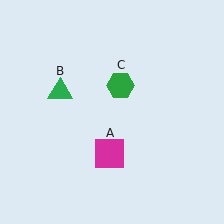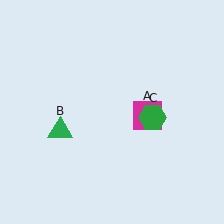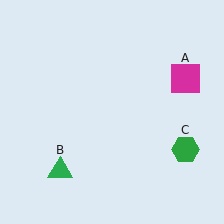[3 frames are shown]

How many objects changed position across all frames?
3 objects changed position: magenta square (object A), green triangle (object B), green hexagon (object C).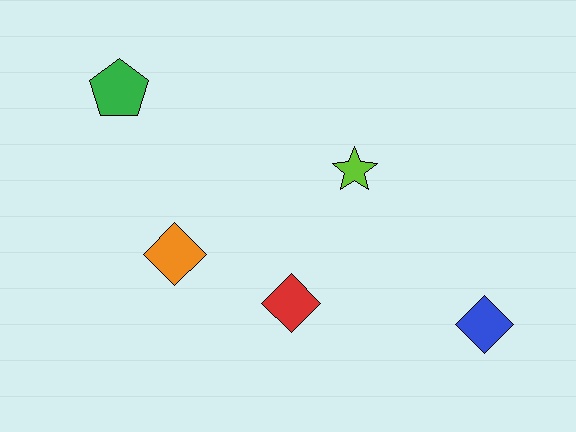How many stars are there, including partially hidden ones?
There is 1 star.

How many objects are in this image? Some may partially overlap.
There are 5 objects.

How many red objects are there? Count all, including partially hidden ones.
There is 1 red object.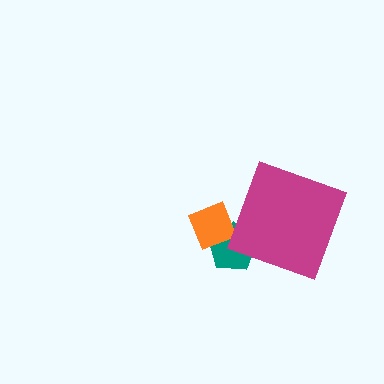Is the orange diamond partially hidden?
No, no other shape covers it.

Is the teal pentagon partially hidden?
Yes, it is partially covered by another shape.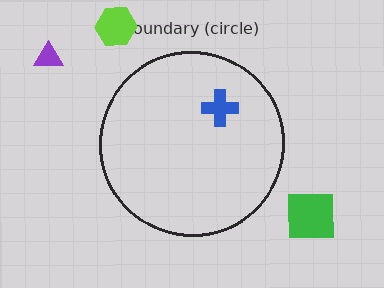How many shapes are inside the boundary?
1 inside, 3 outside.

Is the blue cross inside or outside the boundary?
Inside.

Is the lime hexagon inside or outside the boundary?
Outside.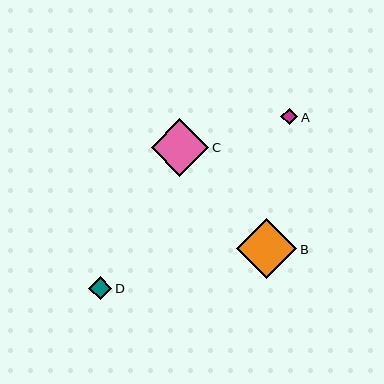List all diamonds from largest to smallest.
From largest to smallest: B, C, D, A.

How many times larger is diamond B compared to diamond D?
Diamond B is approximately 2.6 times the size of diamond D.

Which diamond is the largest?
Diamond B is the largest with a size of approximately 60 pixels.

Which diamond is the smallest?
Diamond A is the smallest with a size of approximately 17 pixels.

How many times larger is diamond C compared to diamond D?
Diamond C is approximately 2.5 times the size of diamond D.